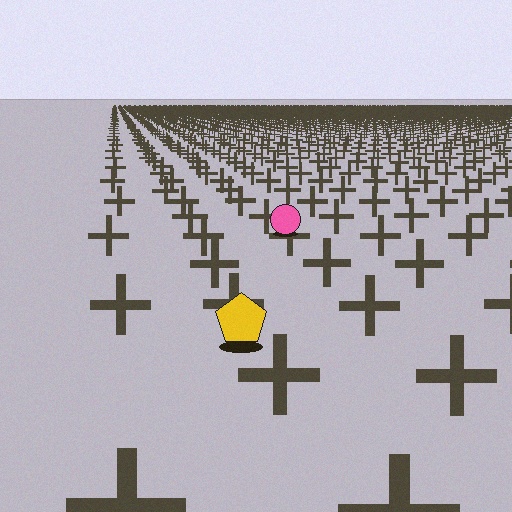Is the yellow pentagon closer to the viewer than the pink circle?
Yes. The yellow pentagon is closer — you can tell from the texture gradient: the ground texture is coarser near it.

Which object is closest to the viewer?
The yellow pentagon is closest. The texture marks near it are larger and more spread out.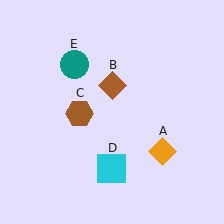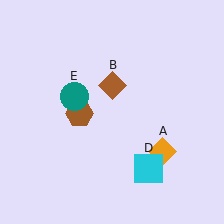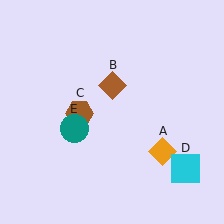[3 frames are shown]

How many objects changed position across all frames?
2 objects changed position: cyan square (object D), teal circle (object E).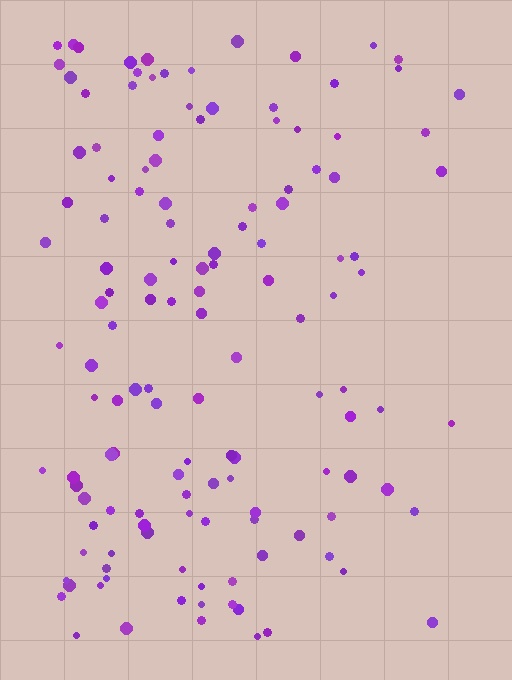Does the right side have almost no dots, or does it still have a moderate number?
Still a moderate number, just noticeably fewer than the left.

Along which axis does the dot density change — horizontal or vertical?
Horizontal.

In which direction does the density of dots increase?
From right to left, with the left side densest.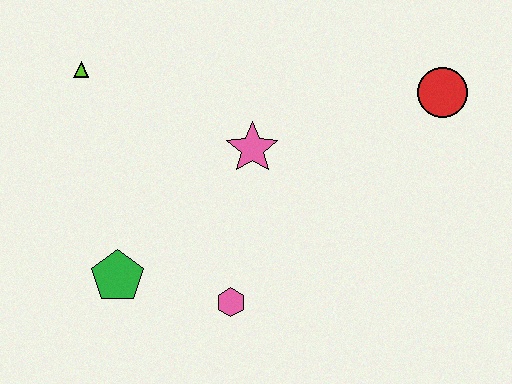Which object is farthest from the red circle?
The green pentagon is farthest from the red circle.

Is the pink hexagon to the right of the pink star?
No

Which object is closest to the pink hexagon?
The green pentagon is closest to the pink hexagon.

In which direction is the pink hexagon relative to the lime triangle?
The pink hexagon is below the lime triangle.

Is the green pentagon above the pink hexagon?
Yes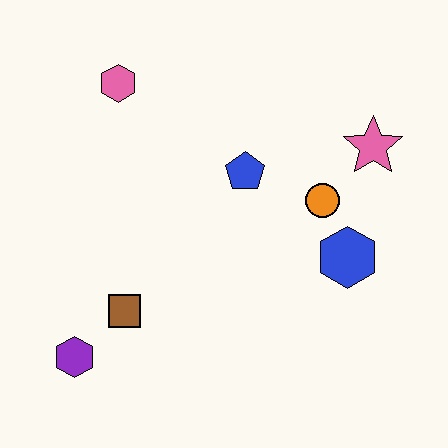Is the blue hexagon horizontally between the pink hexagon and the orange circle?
No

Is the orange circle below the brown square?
No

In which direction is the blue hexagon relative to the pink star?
The blue hexagon is below the pink star.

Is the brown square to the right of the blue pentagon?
No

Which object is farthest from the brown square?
The pink star is farthest from the brown square.